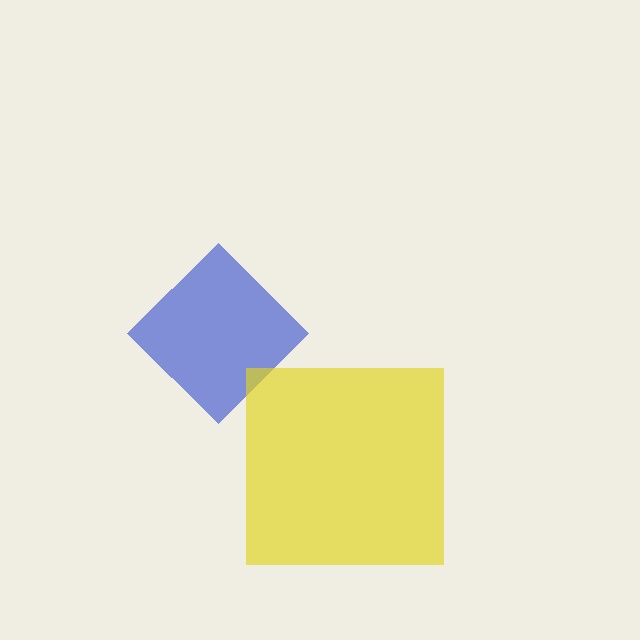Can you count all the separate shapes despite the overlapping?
Yes, there are 2 separate shapes.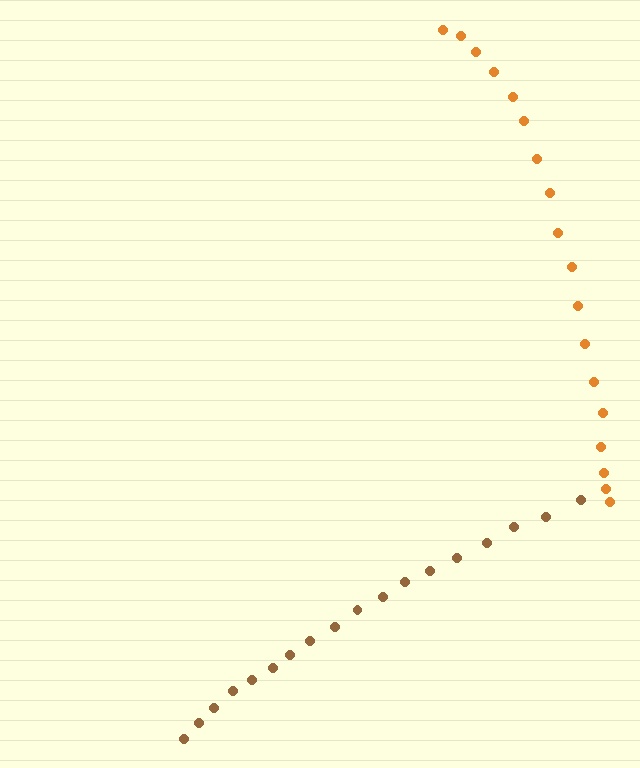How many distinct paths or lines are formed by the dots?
There are 2 distinct paths.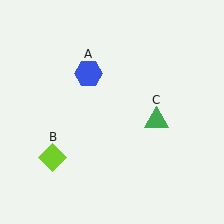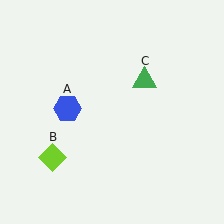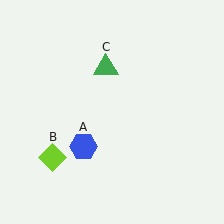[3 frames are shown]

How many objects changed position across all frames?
2 objects changed position: blue hexagon (object A), green triangle (object C).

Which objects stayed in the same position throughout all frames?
Lime diamond (object B) remained stationary.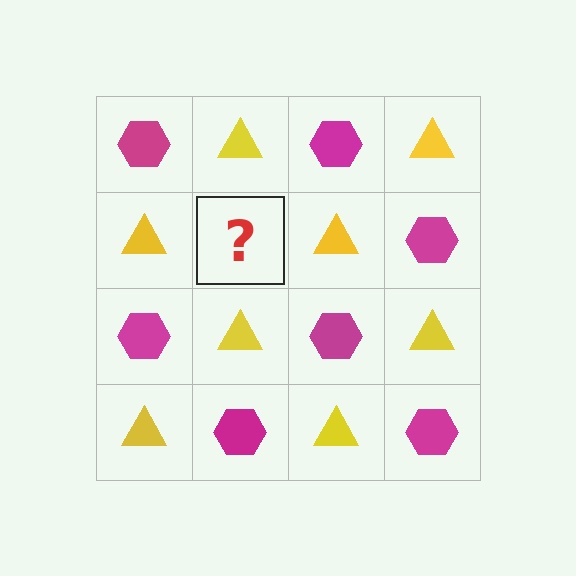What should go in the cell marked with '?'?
The missing cell should contain a magenta hexagon.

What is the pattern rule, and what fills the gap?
The rule is that it alternates magenta hexagon and yellow triangle in a checkerboard pattern. The gap should be filled with a magenta hexagon.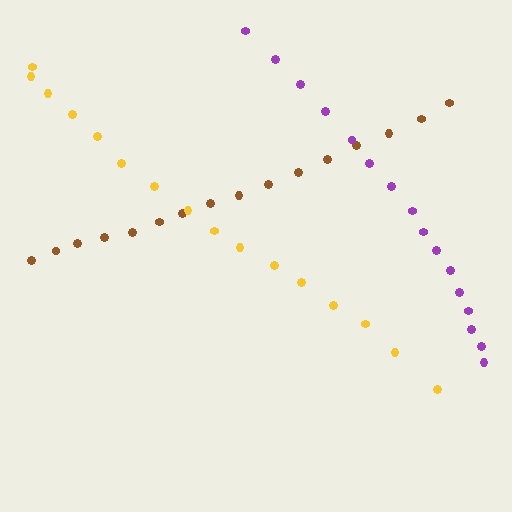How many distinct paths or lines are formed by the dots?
There are 3 distinct paths.